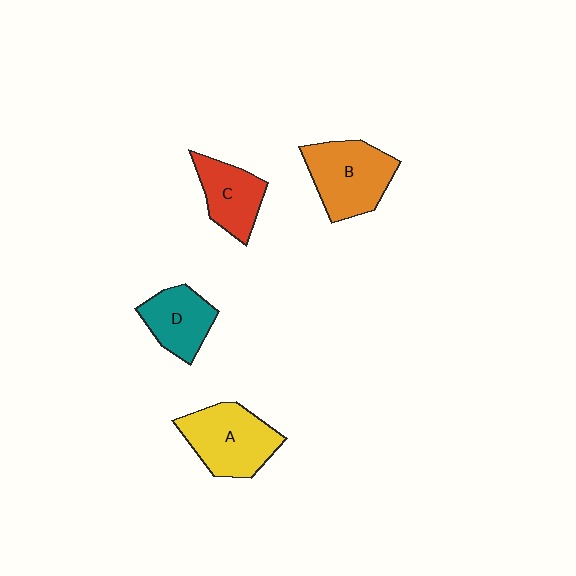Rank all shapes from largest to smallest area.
From largest to smallest: B (orange), A (yellow), D (teal), C (red).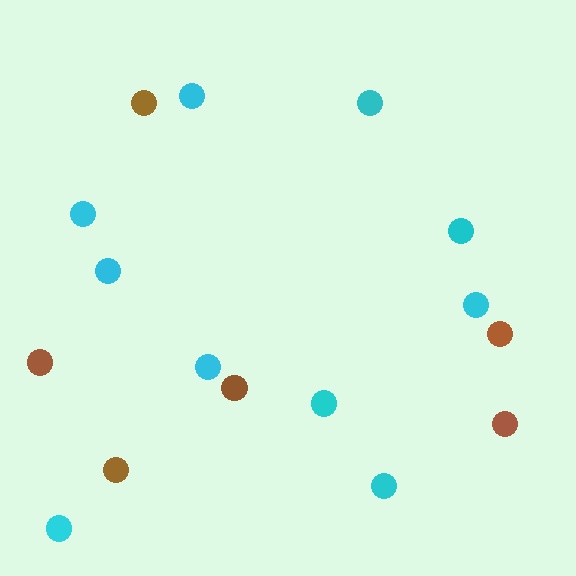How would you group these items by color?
There are 2 groups: one group of brown circles (6) and one group of cyan circles (10).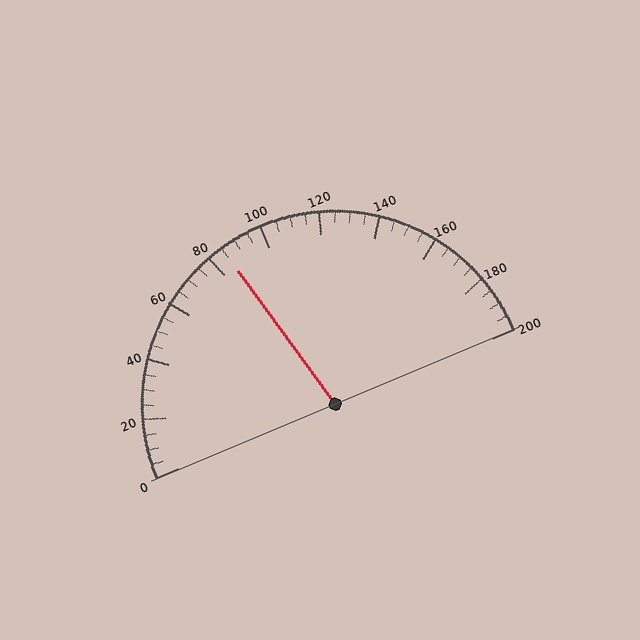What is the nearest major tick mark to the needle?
The nearest major tick mark is 80.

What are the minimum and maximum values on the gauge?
The gauge ranges from 0 to 200.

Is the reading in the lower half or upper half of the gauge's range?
The reading is in the lower half of the range (0 to 200).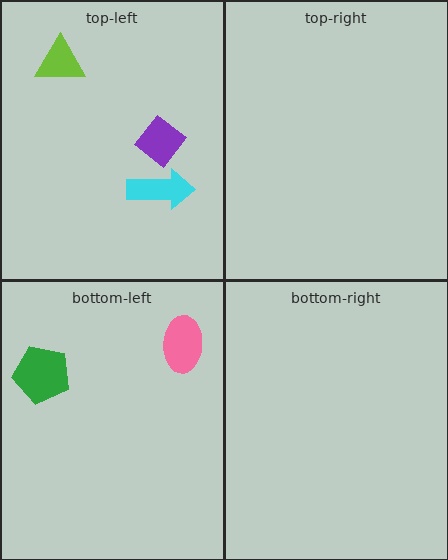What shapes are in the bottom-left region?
The pink ellipse, the green pentagon.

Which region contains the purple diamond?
The top-left region.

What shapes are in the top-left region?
The purple diamond, the cyan arrow, the lime triangle.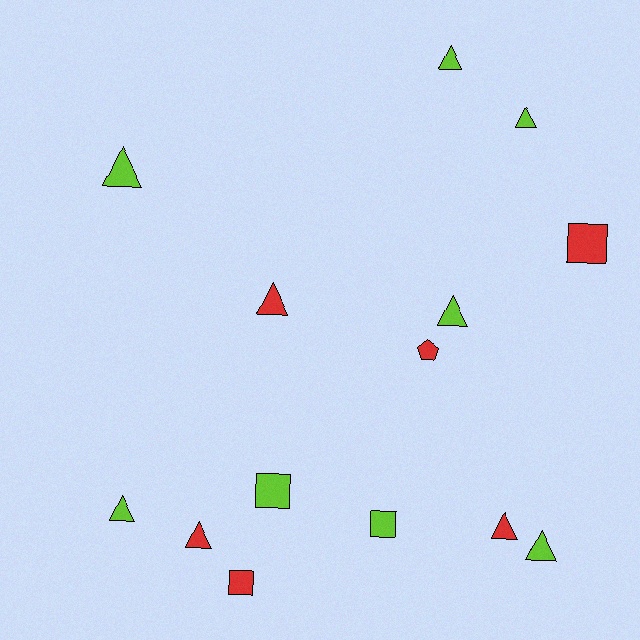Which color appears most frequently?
Lime, with 8 objects.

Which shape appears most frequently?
Triangle, with 9 objects.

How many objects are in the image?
There are 14 objects.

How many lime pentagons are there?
There are no lime pentagons.